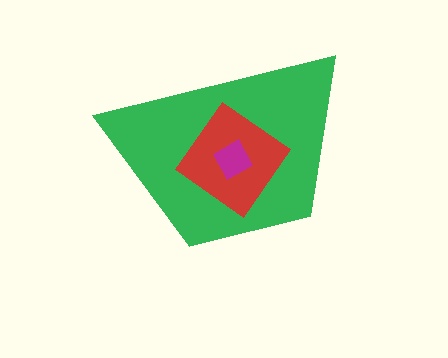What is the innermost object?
The magenta diamond.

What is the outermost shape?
The green trapezoid.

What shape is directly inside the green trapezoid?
The red diamond.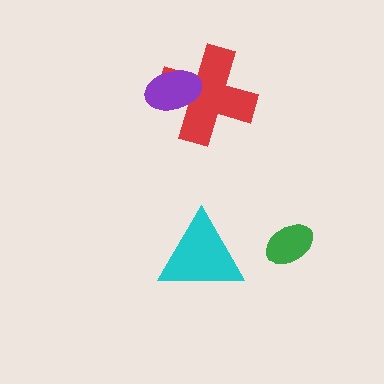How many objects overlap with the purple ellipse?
1 object overlaps with the purple ellipse.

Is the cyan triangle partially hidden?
No, no other shape covers it.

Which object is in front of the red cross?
The purple ellipse is in front of the red cross.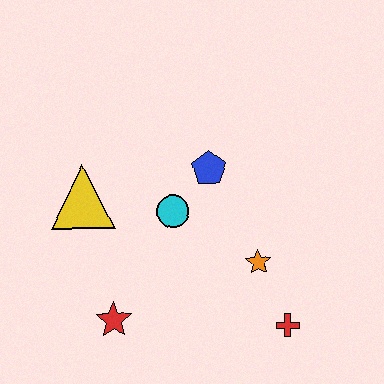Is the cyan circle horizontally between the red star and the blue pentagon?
Yes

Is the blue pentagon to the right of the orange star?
No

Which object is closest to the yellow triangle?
The cyan circle is closest to the yellow triangle.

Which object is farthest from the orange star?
The yellow triangle is farthest from the orange star.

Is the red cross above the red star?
No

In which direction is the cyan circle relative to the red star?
The cyan circle is above the red star.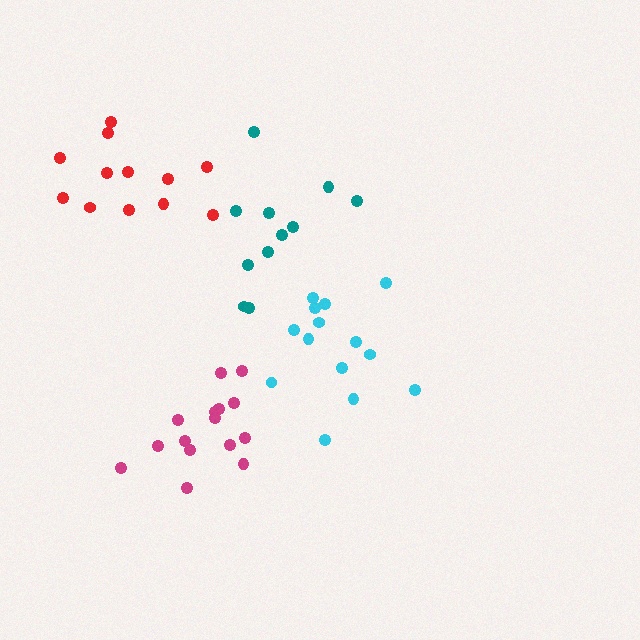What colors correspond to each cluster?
The clusters are colored: teal, magenta, cyan, red.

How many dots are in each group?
Group 1: 11 dots, Group 2: 15 dots, Group 3: 14 dots, Group 4: 12 dots (52 total).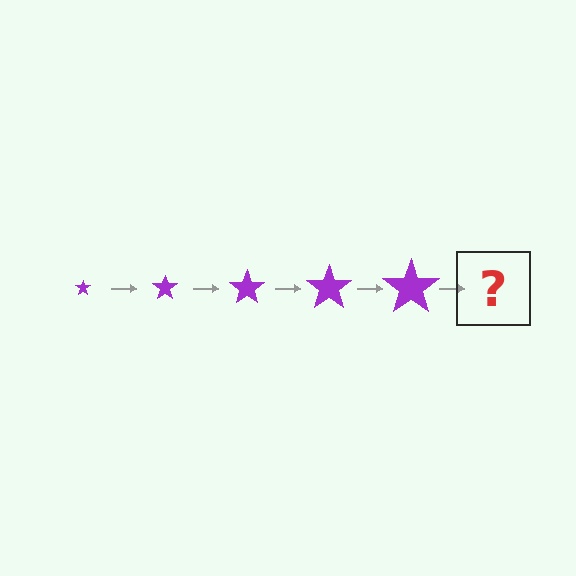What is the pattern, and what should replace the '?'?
The pattern is that the star gets progressively larger each step. The '?' should be a purple star, larger than the previous one.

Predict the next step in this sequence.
The next step is a purple star, larger than the previous one.